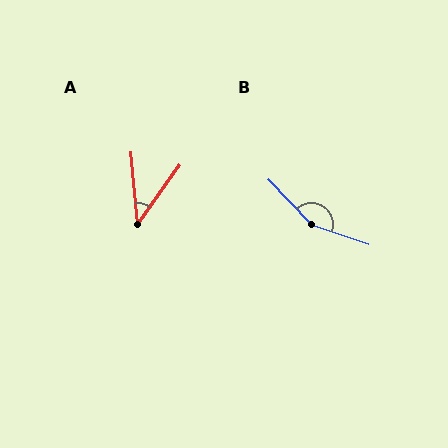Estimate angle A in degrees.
Approximately 40 degrees.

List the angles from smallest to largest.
A (40°), B (152°).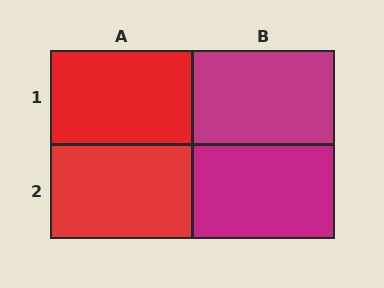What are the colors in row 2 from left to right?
Red, magenta.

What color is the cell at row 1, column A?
Red.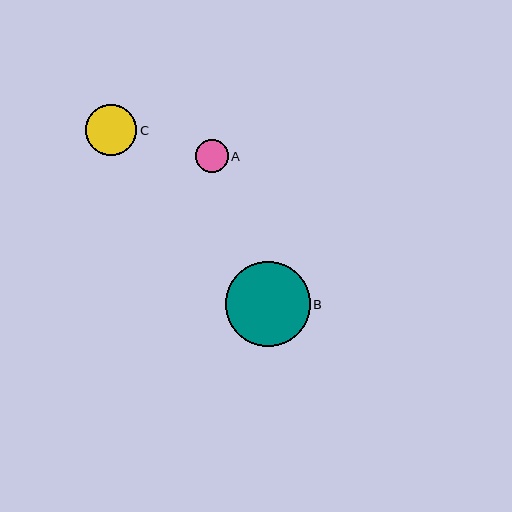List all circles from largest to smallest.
From largest to smallest: B, C, A.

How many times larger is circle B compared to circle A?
Circle B is approximately 2.6 times the size of circle A.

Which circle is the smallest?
Circle A is the smallest with a size of approximately 33 pixels.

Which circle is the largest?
Circle B is the largest with a size of approximately 85 pixels.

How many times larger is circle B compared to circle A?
Circle B is approximately 2.6 times the size of circle A.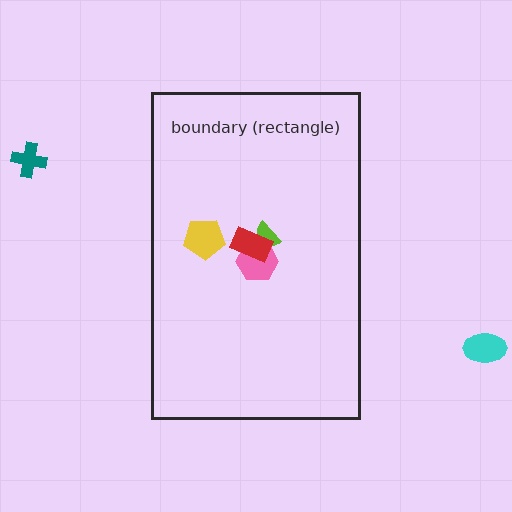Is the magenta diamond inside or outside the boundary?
Inside.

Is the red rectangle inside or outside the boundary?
Inside.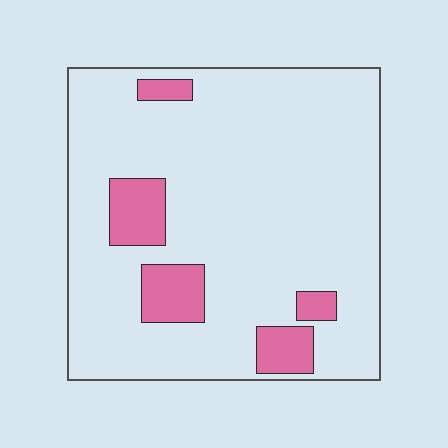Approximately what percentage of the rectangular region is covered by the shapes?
Approximately 15%.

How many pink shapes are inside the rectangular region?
5.